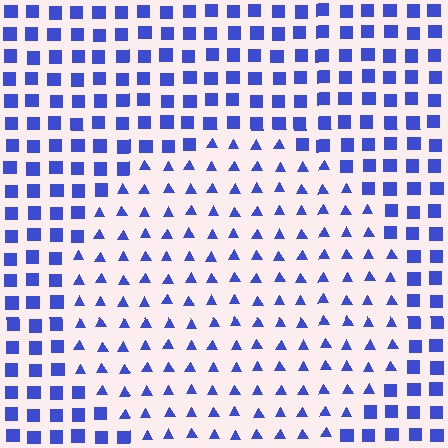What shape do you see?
I see a circle.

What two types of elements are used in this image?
The image uses triangles inside the circle region and squares outside it.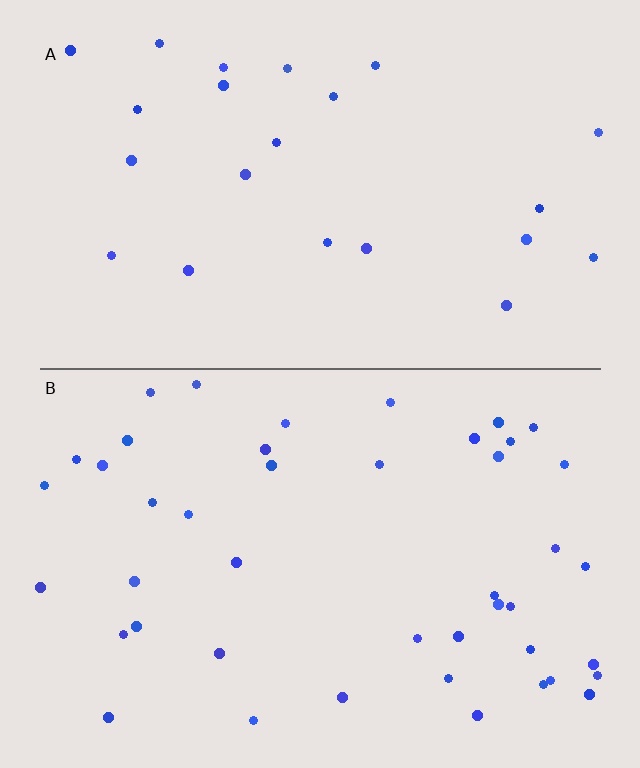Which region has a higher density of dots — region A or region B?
B (the bottom).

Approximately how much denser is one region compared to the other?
Approximately 2.0× — region B over region A.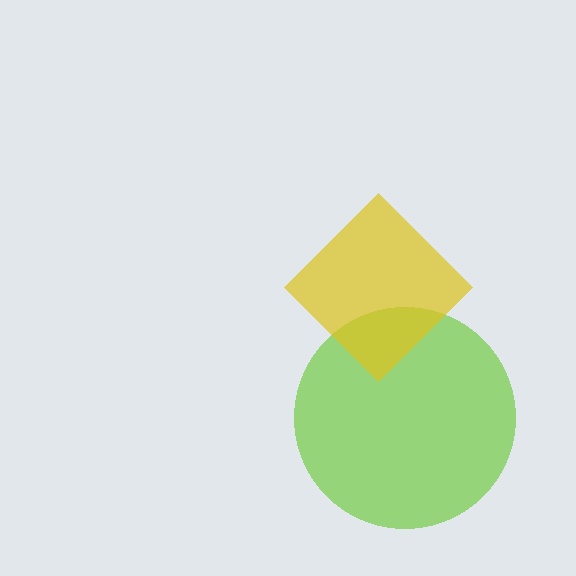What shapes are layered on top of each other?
The layered shapes are: a lime circle, a yellow diamond.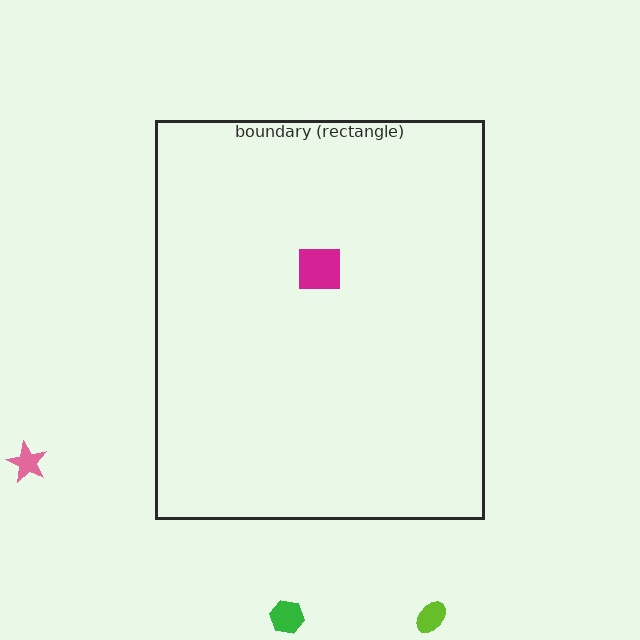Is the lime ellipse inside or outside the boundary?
Outside.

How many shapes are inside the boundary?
1 inside, 3 outside.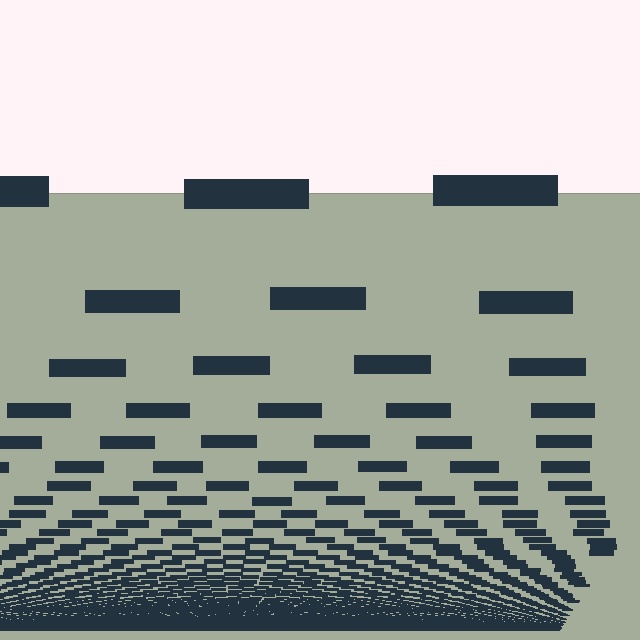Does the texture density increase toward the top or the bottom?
Density increases toward the bottom.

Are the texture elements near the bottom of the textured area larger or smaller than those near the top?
Smaller. The gradient is inverted — elements near the bottom are smaller and denser.